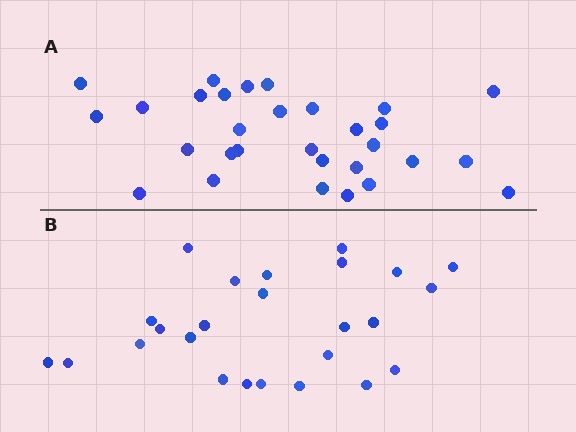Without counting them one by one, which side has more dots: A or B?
Region A (the top region) has more dots.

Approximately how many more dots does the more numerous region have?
Region A has about 5 more dots than region B.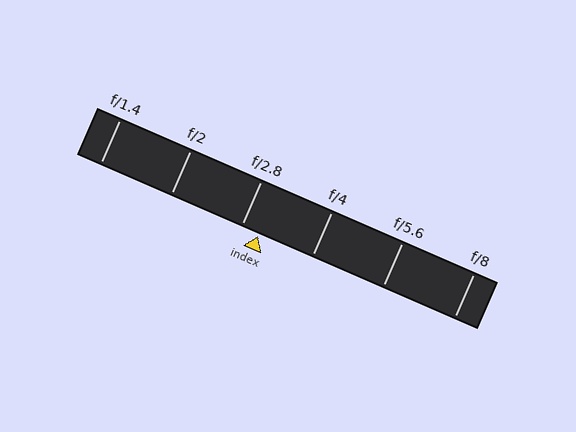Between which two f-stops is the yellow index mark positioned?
The index mark is between f/2.8 and f/4.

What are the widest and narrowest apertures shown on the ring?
The widest aperture shown is f/1.4 and the narrowest is f/8.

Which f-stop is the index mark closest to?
The index mark is closest to f/2.8.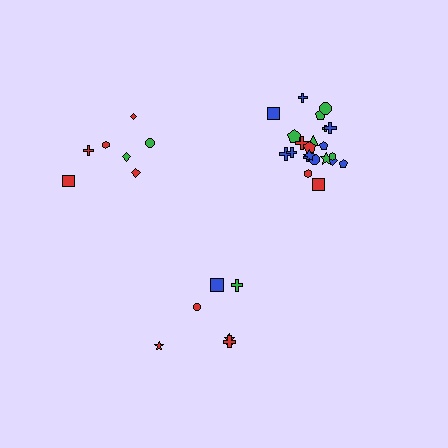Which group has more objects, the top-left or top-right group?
The top-right group.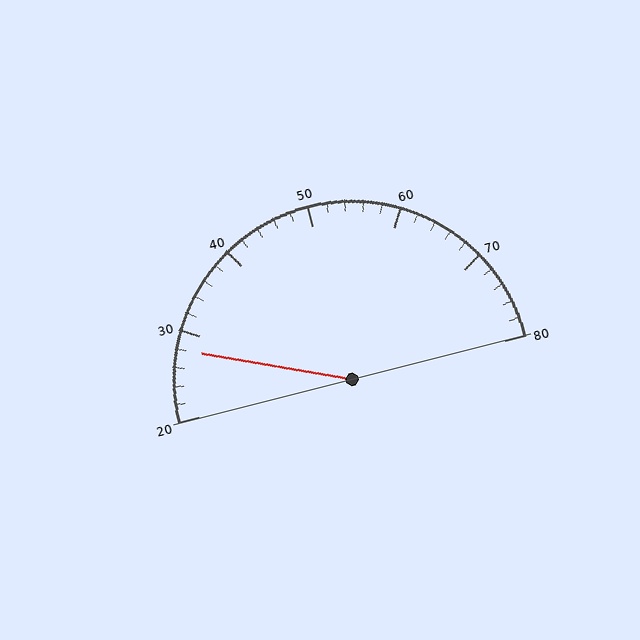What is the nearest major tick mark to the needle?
The nearest major tick mark is 30.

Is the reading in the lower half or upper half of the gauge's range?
The reading is in the lower half of the range (20 to 80).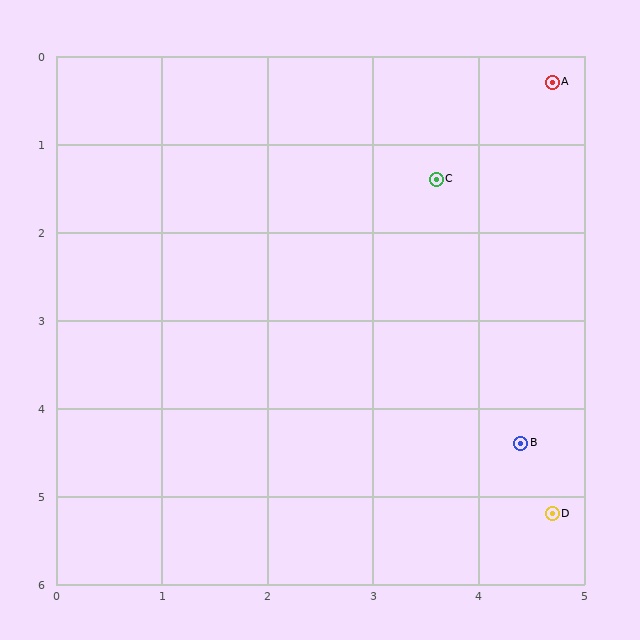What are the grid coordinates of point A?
Point A is at approximately (4.7, 0.3).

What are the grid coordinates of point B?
Point B is at approximately (4.4, 4.4).